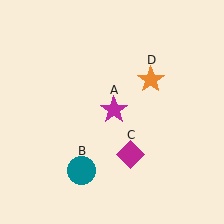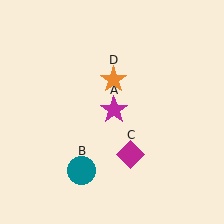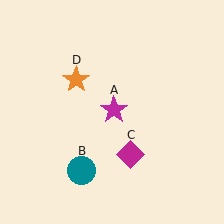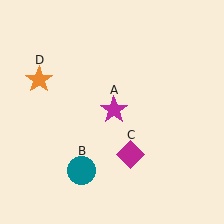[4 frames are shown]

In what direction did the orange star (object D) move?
The orange star (object D) moved left.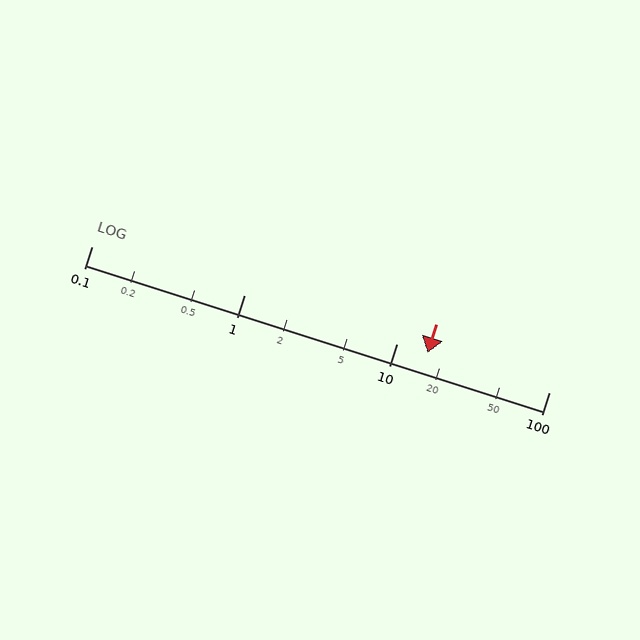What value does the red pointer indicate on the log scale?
The pointer indicates approximately 16.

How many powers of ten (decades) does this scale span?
The scale spans 3 decades, from 0.1 to 100.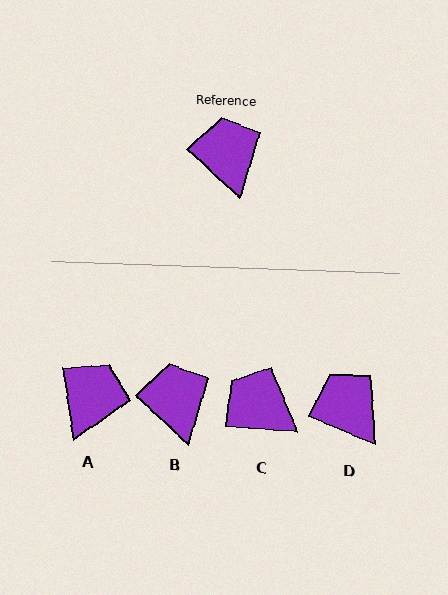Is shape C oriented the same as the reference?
No, it is off by about 39 degrees.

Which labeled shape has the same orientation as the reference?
B.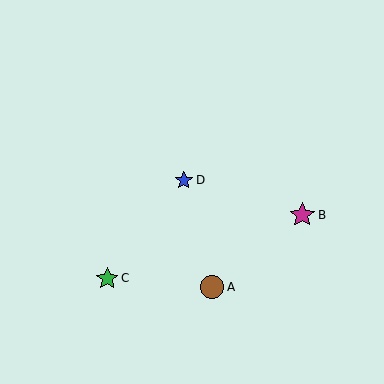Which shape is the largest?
The magenta star (labeled B) is the largest.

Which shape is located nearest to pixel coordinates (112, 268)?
The green star (labeled C) at (107, 278) is nearest to that location.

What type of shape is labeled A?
Shape A is a brown circle.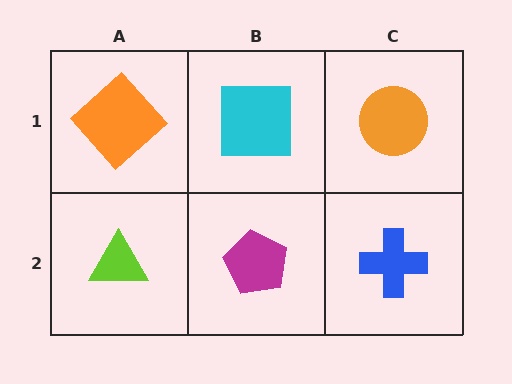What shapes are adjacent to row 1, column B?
A magenta pentagon (row 2, column B), an orange diamond (row 1, column A), an orange circle (row 1, column C).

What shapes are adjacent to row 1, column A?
A lime triangle (row 2, column A), a cyan square (row 1, column B).